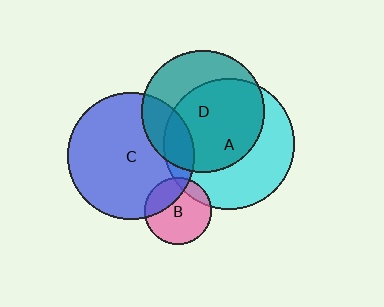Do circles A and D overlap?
Yes.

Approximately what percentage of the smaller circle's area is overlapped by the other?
Approximately 65%.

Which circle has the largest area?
Circle A (cyan).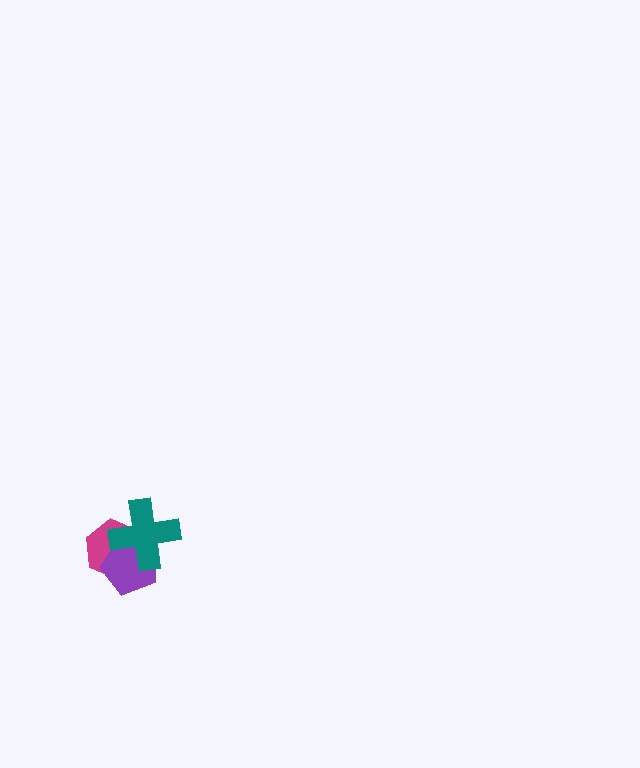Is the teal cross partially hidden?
No, no other shape covers it.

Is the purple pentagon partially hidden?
Yes, it is partially covered by another shape.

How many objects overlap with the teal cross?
2 objects overlap with the teal cross.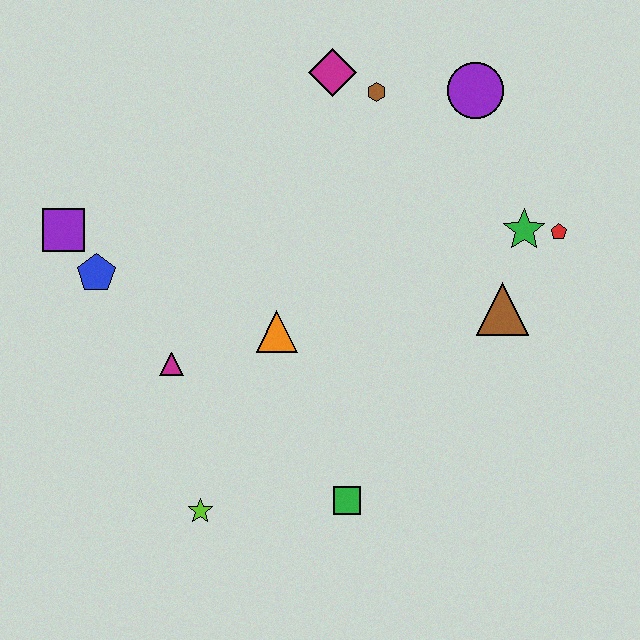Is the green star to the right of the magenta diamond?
Yes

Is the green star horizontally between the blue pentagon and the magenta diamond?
No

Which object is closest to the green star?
The red pentagon is closest to the green star.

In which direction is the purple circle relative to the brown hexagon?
The purple circle is to the right of the brown hexagon.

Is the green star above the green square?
Yes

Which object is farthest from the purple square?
The red pentagon is farthest from the purple square.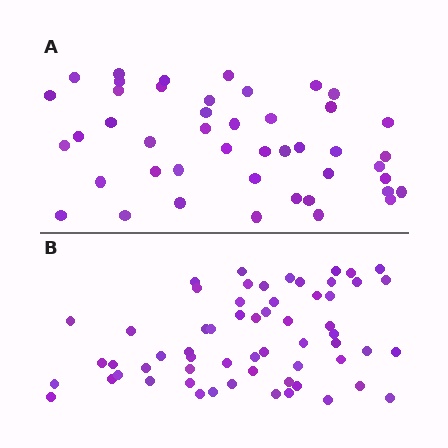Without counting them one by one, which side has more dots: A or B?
Region B (the bottom region) has more dots.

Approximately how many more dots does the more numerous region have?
Region B has approximately 15 more dots than region A.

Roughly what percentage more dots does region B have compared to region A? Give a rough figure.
About 35% more.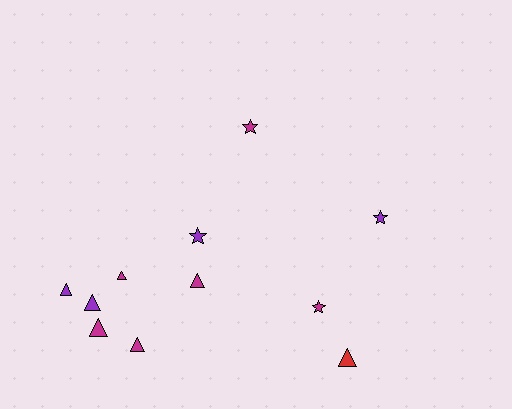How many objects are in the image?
There are 11 objects.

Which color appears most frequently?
Magenta, with 6 objects.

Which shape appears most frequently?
Triangle, with 7 objects.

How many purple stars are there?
There are 2 purple stars.